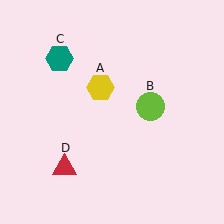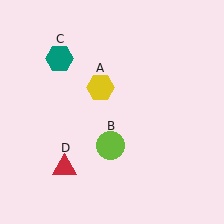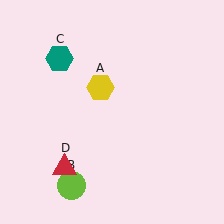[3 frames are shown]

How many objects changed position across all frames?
1 object changed position: lime circle (object B).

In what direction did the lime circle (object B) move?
The lime circle (object B) moved down and to the left.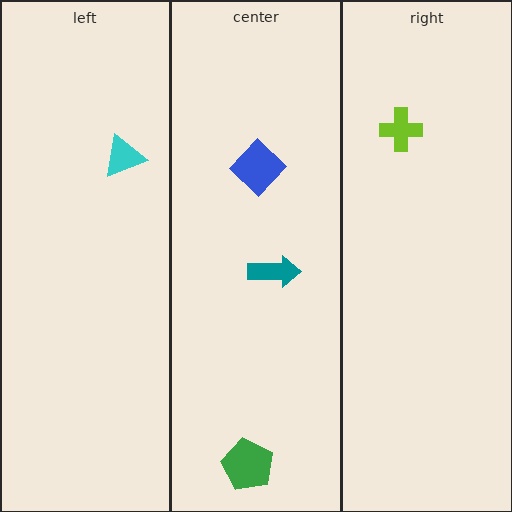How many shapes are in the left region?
1.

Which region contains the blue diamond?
The center region.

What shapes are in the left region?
The cyan triangle.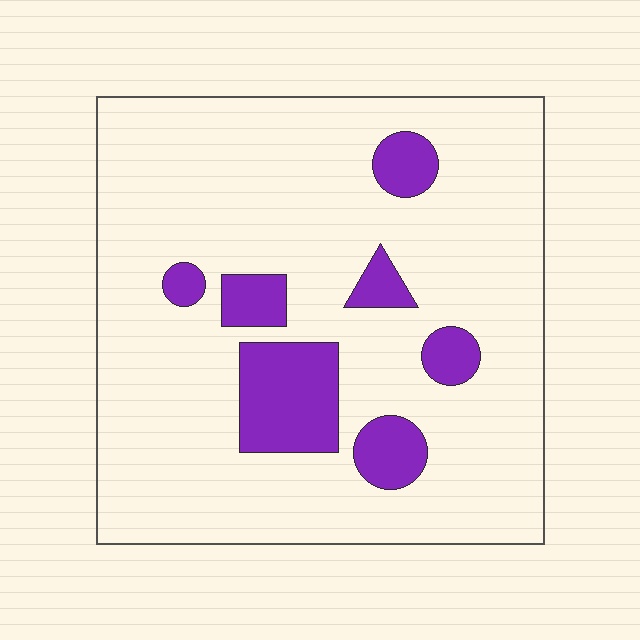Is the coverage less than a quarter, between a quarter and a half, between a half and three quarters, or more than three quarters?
Less than a quarter.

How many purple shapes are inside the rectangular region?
7.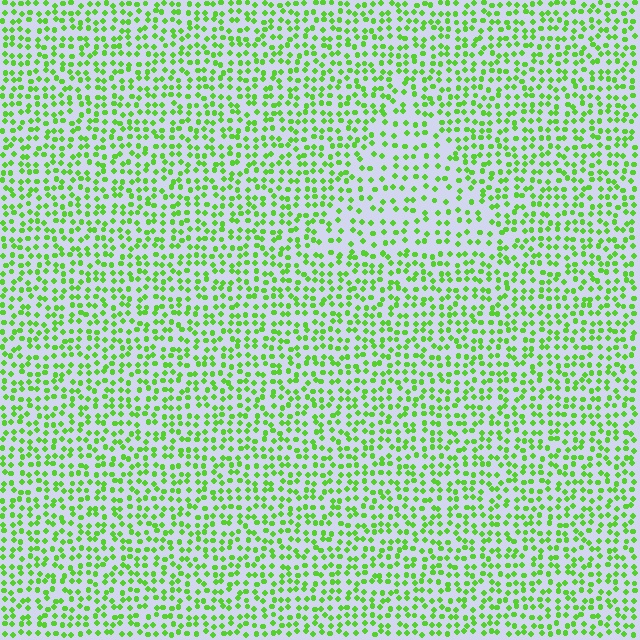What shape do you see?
I see a triangle.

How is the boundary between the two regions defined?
The boundary is defined by a change in element density (approximately 1.7x ratio). All elements are the same color, size, and shape.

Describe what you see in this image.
The image contains small lime elements arranged at two different densities. A triangle-shaped region is visible where the elements are less densely packed than the surrounding area.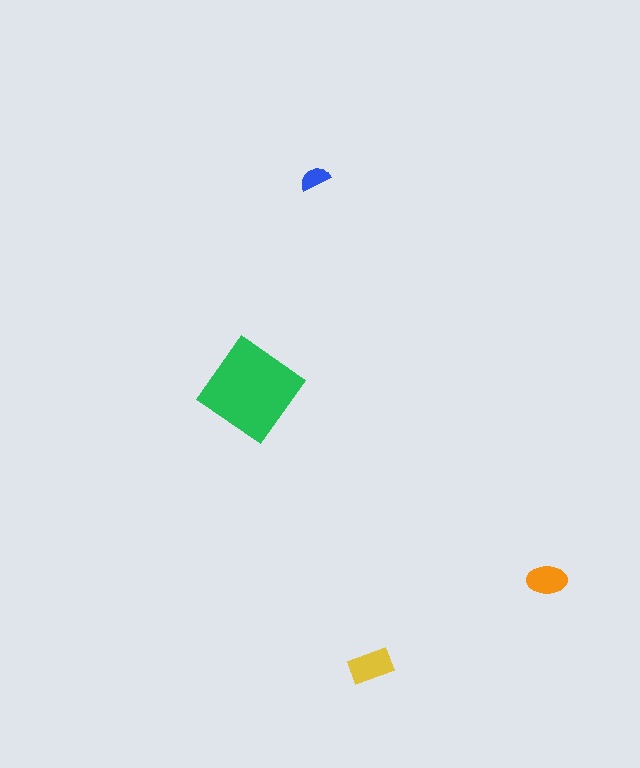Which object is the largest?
The green diamond.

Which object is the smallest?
The blue semicircle.